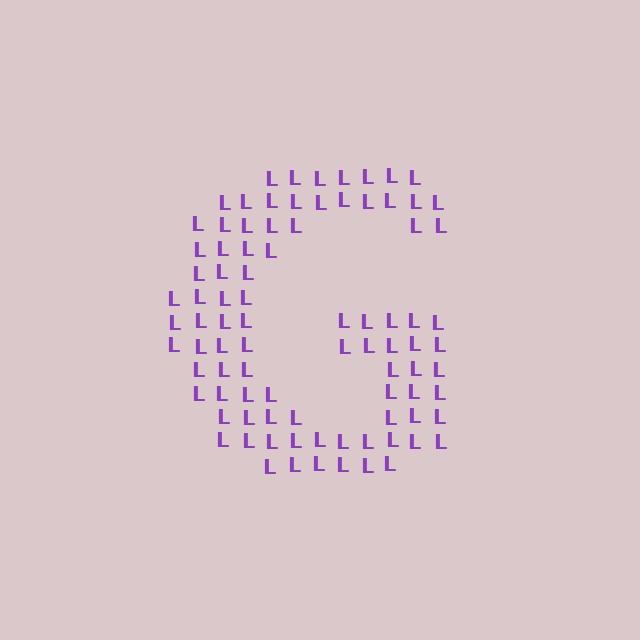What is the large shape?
The large shape is the letter G.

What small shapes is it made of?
It is made of small letter L's.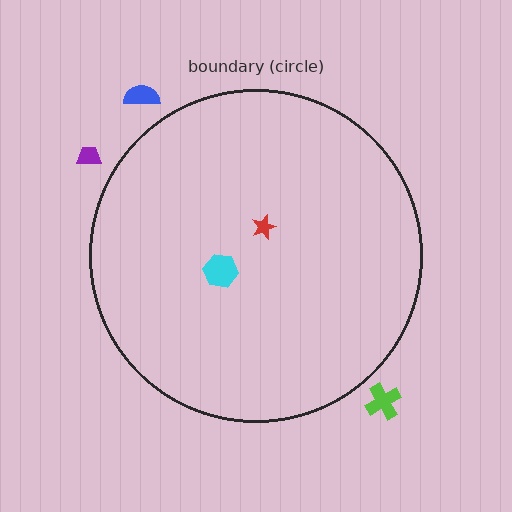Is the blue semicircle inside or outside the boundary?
Outside.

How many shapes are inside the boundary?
2 inside, 3 outside.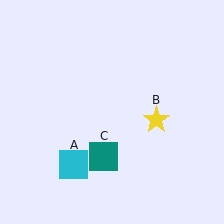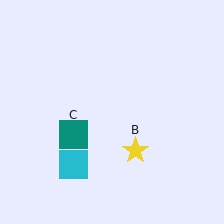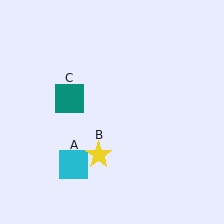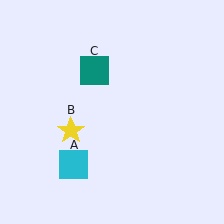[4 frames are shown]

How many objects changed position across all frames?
2 objects changed position: yellow star (object B), teal square (object C).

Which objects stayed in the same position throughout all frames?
Cyan square (object A) remained stationary.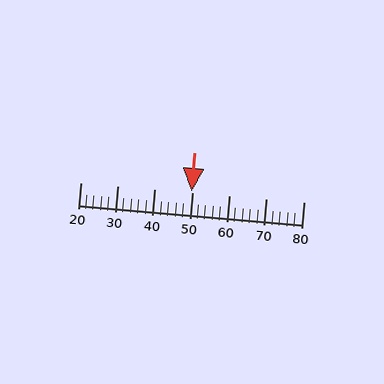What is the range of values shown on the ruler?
The ruler shows values from 20 to 80.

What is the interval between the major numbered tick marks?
The major tick marks are spaced 10 units apart.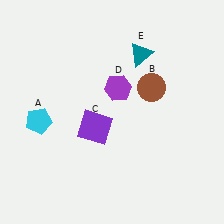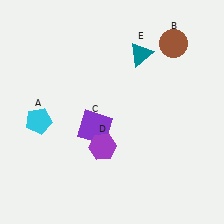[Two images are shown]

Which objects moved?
The objects that moved are: the brown circle (B), the purple hexagon (D).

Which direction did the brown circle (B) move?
The brown circle (B) moved up.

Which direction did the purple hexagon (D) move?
The purple hexagon (D) moved down.